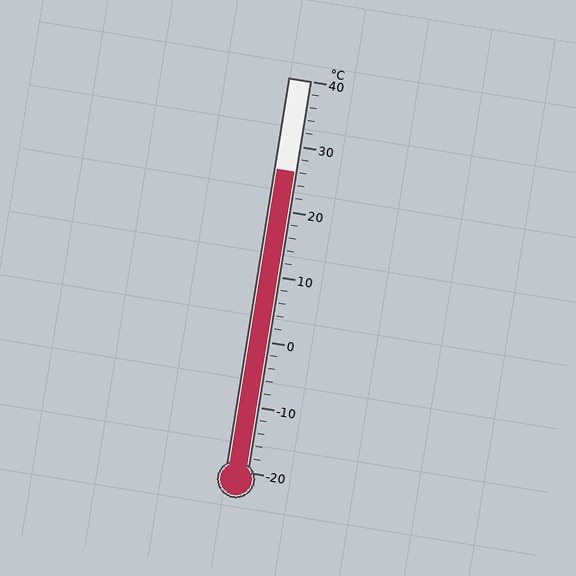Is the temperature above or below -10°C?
The temperature is above -10°C.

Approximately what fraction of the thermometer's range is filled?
The thermometer is filled to approximately 75% of its range.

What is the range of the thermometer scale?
The thermometer scale ranges from -20°C to 40°C.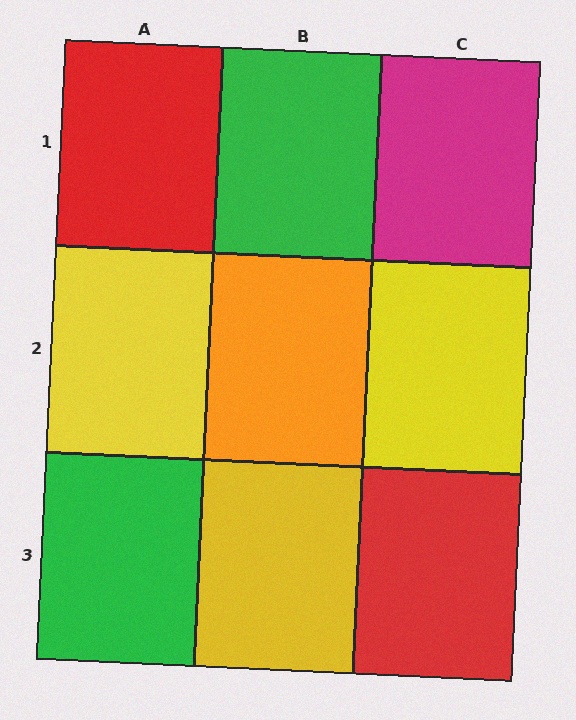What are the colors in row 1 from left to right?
Red, green, magenta.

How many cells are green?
2 cells are green.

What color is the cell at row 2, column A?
Yellow.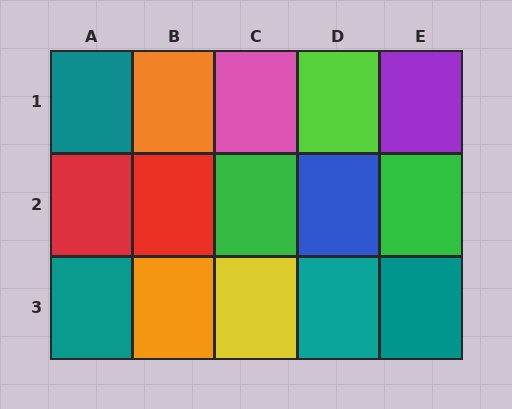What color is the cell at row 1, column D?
Lime.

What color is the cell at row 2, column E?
Green.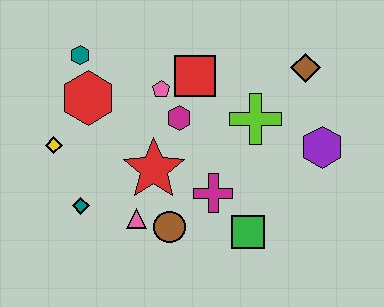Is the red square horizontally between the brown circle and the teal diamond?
No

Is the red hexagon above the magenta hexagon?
Yes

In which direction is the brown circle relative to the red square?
The brown circle is below the red square.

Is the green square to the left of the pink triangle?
No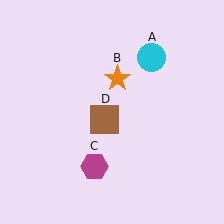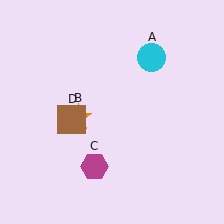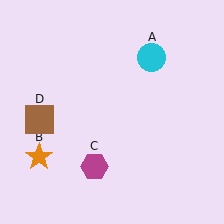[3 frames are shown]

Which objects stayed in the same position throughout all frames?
Cyan circle (object A) and magenta hexagon (object C) remained stationary.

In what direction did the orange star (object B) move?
The orange star (object B) moved down and to the left.